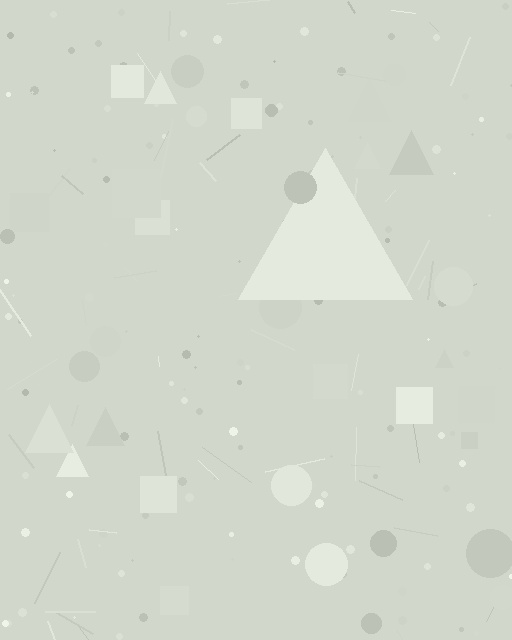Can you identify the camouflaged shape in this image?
The camouflaged shape is a triangle.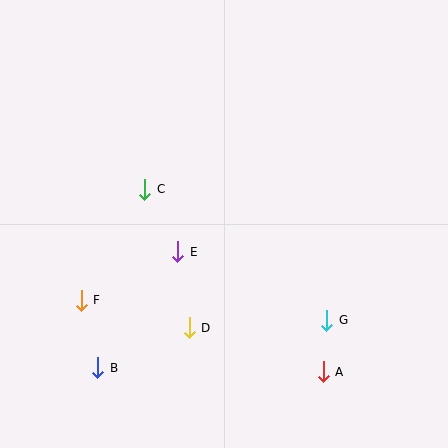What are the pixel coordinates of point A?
Point A is at (323, 372).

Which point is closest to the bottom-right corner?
Point A is closest to the bottom-right corner.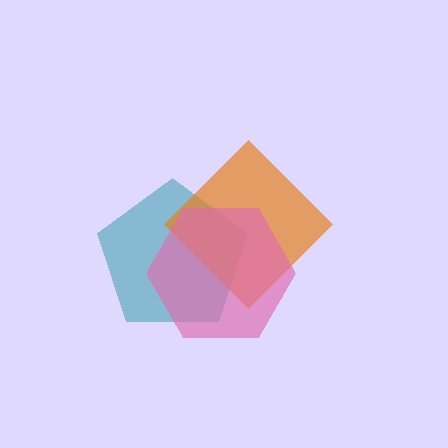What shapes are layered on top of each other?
The layered shapes are: a teal pentagon, an orange diamond, a pink hexagon.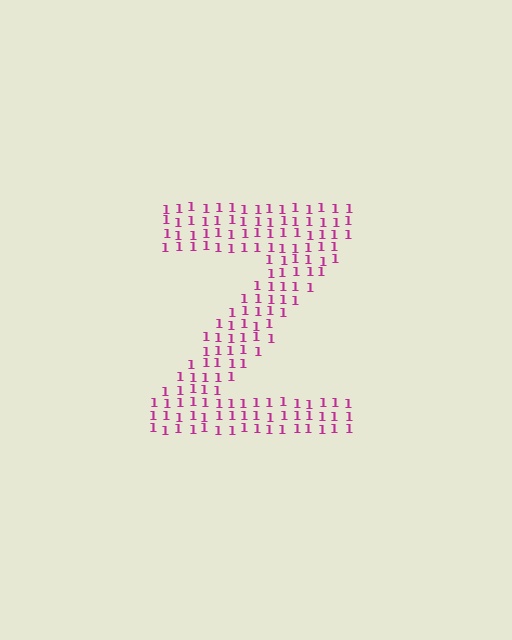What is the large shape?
The large shape is the letter Z.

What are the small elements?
The small elements are digit 1's.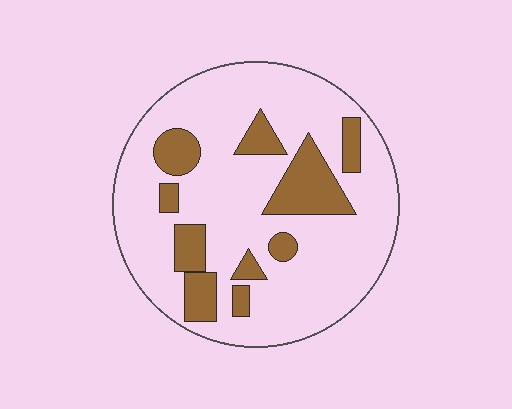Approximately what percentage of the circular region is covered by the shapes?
Approximately 20%.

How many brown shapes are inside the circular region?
10.